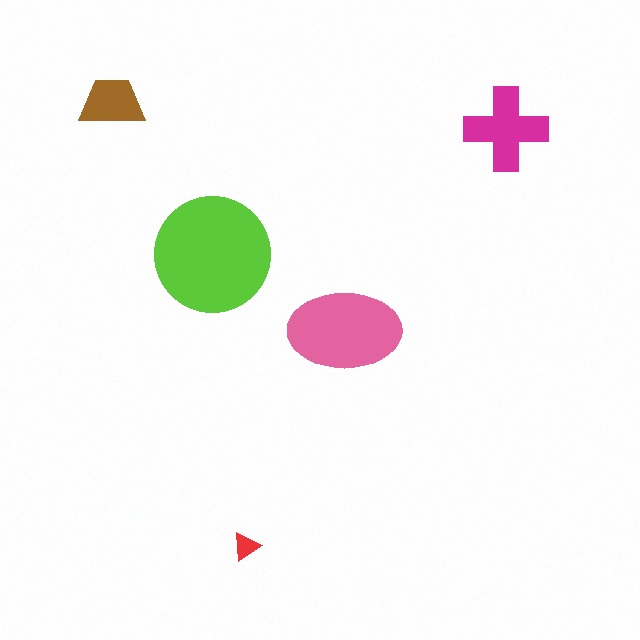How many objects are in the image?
There are 5 objects in the image.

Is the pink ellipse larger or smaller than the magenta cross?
Larger.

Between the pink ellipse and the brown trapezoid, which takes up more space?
The pink ellipse.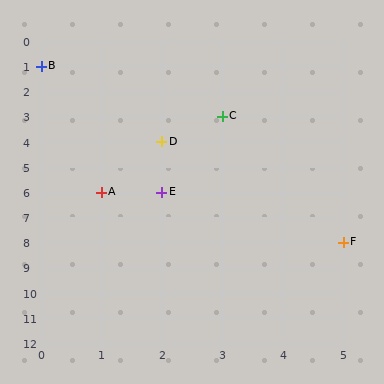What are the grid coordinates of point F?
Point F is at grid coordinates (5, 8).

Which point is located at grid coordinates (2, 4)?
Point D is at (2, 4).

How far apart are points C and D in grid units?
Points C and D are 1 column and 1 row apart (about 1.4 grid units diagonally).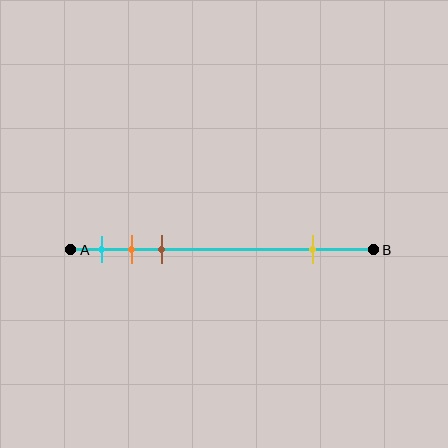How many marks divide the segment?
There are 4 marks dividing the segment.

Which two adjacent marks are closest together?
The orange and brown marks are the closest adjacent pair.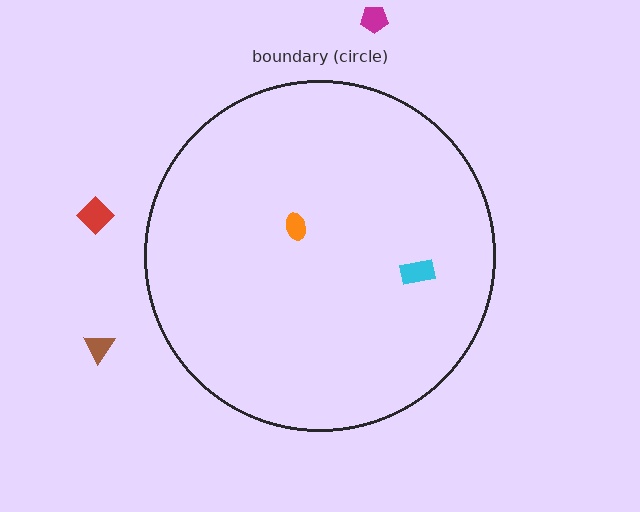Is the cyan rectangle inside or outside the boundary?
Inside.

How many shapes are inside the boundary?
2 inside, 3 outside.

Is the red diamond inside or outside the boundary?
Outside.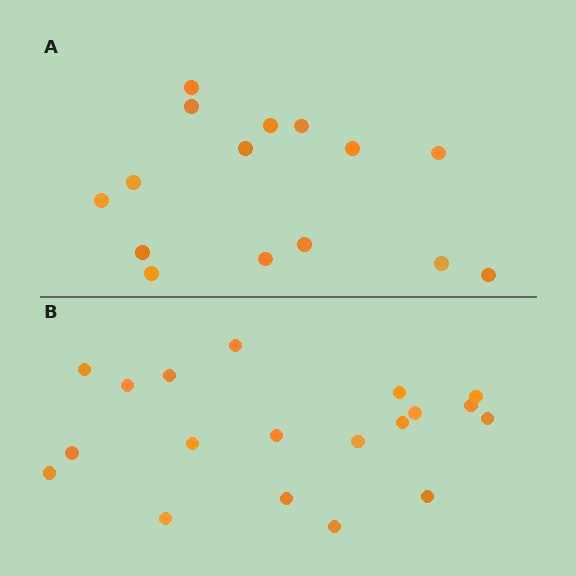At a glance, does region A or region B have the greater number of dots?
Region B (the bottom region) has more dots.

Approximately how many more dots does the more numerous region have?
Region B has about 4 more dots than region A.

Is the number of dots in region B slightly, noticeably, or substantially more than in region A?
Region B has noticeably more, but not dramatically so. The ratio is roughly 1.3 to 1.